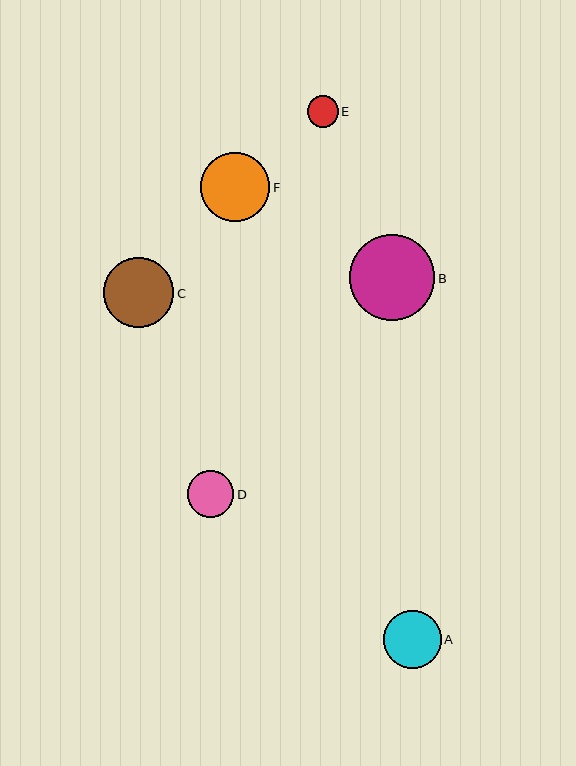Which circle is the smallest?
Circle E is the smallest with a size of approximately 31 pixels.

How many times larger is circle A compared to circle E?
Circle A is approximately 1.9 times the size of circle E.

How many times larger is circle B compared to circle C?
Circle B is approximately 1.2 times the size of circle C.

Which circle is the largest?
Circle B is the largest with a size of approximately 85 pixels.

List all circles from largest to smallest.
From largest to smallest: B, C, F, A, D, E.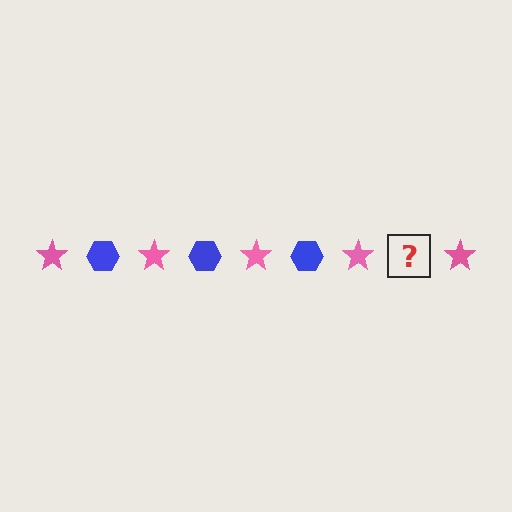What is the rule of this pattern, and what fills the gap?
The rule is that the pattern alternates between pink star and blue hexagon. The gap should be filled with a blue hexagon.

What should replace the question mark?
The question mark should be replaced with a blue hexagon.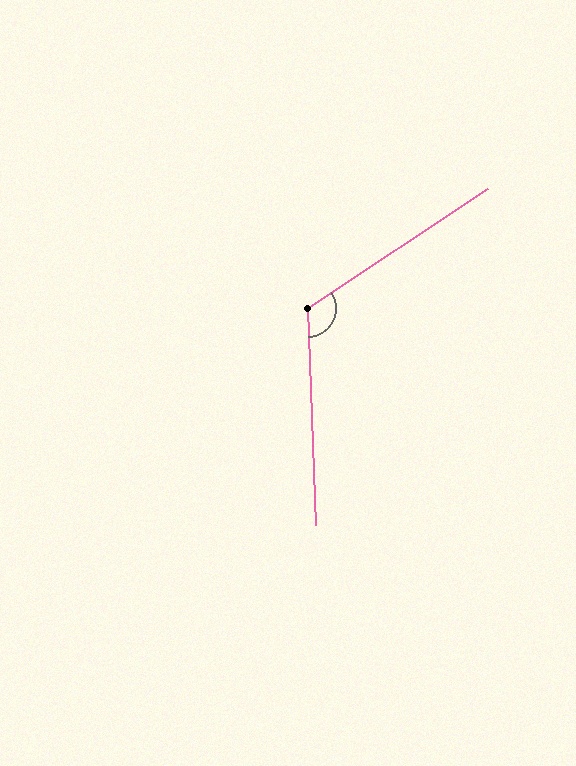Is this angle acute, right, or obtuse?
It is obtuse.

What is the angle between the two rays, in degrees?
Approximately 121 degrees.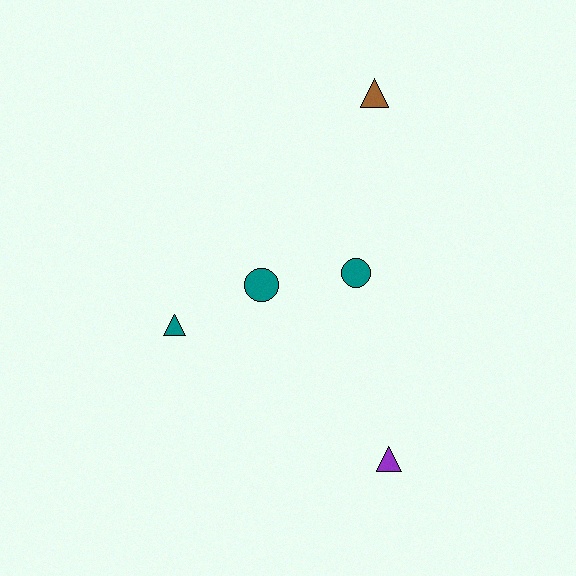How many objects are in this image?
There are 5 objects.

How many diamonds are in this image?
There are no diamonds.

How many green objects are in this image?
There are no green objects.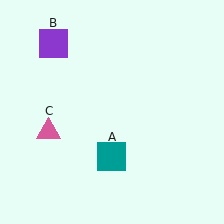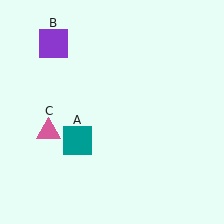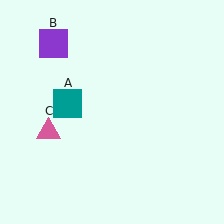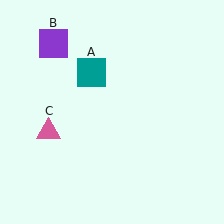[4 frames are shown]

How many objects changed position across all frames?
1 object changed position: teal square (object A).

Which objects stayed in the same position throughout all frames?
Purple square (object B) and pink triangle (object C) remained stationary.